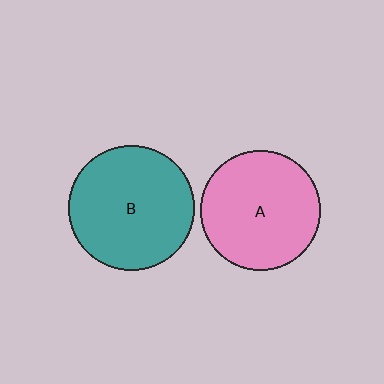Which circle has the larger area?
Circle B (teal).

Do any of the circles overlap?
No, none of the circles overlap.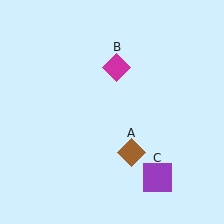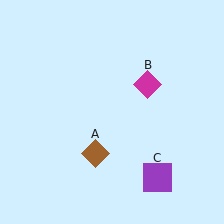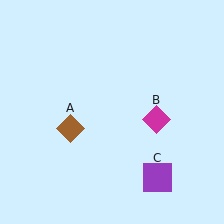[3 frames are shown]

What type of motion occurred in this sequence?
The brown diamond (object A), magenta diamond (object B) rotated clockwise around the center of the scene.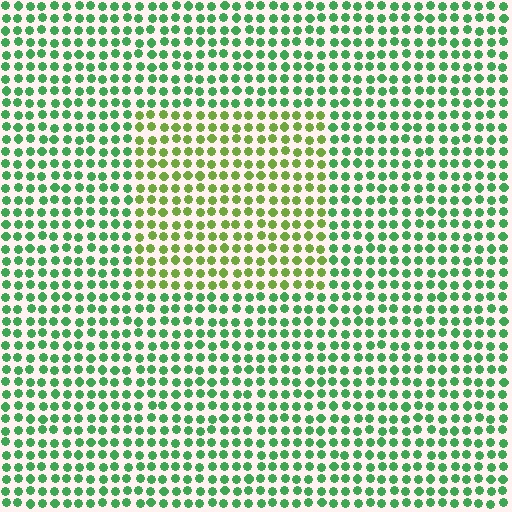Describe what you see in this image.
The image is filled with small green elements in a uniform arrangement. A rectangle-shaped region is visible where the elements are tinted to a slightly different hue, forming a subtle color boundary.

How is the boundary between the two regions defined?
The boundary is defined purely by a slight shift in hue (about 41 degrees). Spacing, size, and orientation are identical on both sides.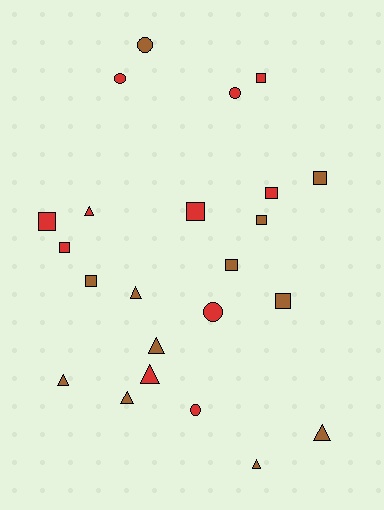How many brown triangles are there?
There are 6 brown triangles.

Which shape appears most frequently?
Square, with 10 objects.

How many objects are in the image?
There are 23 objects.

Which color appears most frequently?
Brown, with 12 objects.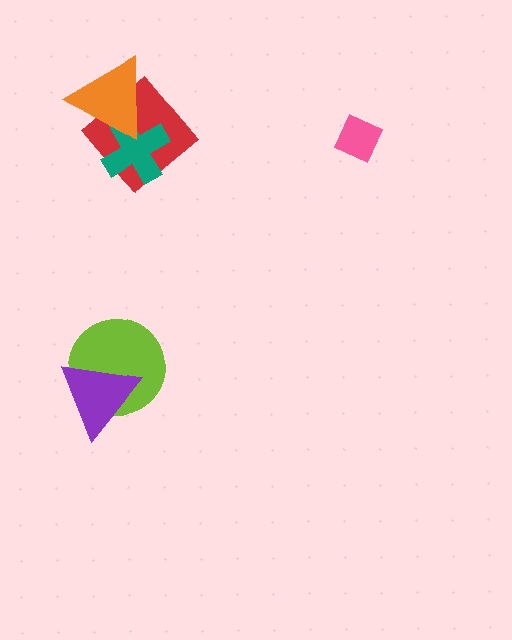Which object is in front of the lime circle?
The purple triangle is in front of the lime circle.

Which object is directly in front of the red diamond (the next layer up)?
The teal cross is directly in front of the red diamond.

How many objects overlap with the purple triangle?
1 object overlaps with the purple triangle.